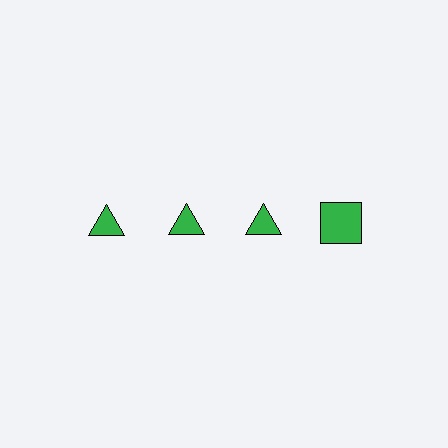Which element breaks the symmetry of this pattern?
The green square in the top row, second from right column breaks the symmetry. All other shapes are green triangles.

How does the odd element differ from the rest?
It has a different shape: square instead of triangle.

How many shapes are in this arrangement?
There are 4 shapes arranged in a grid pattern.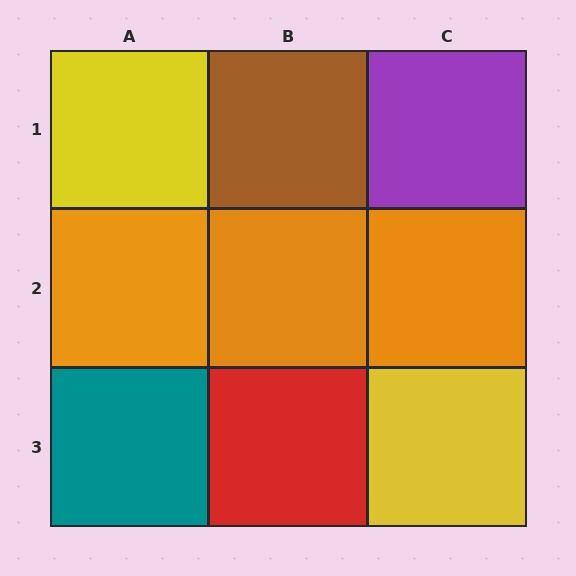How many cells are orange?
3 cells are orange.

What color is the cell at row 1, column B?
Brown.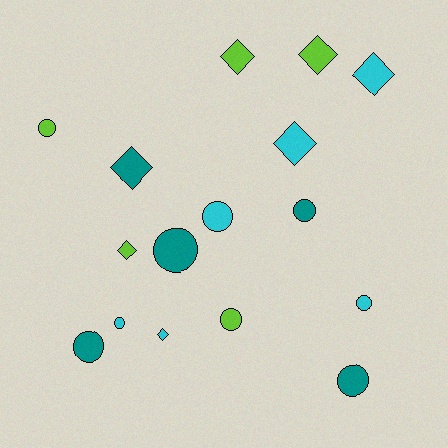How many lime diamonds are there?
There are 3 lime diamonds.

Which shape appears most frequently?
Circle, with 9 objects.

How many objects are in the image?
There are 16 objects.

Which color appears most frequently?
Cyan, with 6 objects.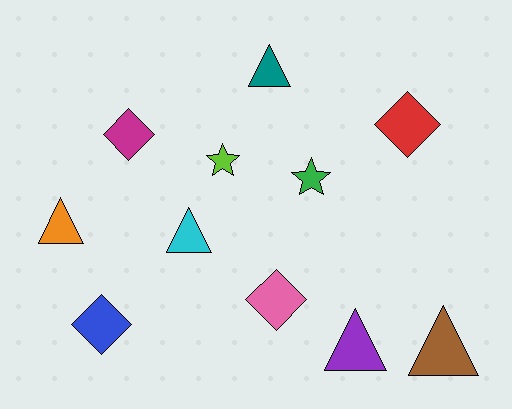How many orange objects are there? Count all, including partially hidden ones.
There is 1 orange object.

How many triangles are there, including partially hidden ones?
There are 5 triangles.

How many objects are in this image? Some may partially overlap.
There are 11 objects.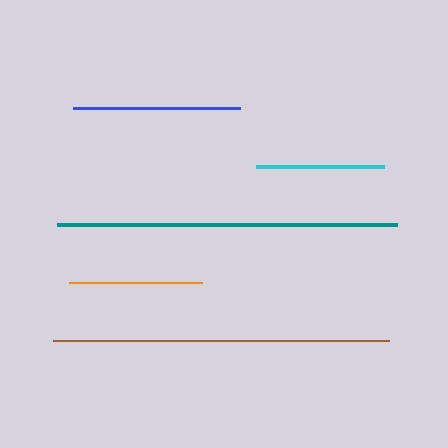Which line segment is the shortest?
The cyan line is the shortest at approximately 128 pixels.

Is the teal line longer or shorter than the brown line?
The teal line is longer than the brown line.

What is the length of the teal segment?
The teal segment is approximately 340 pixels long.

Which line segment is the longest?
The teal line is the longest at approximately 340 pixels.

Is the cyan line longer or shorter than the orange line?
The orange line is longer than the cyan line.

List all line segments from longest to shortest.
From longest to shortest: teal, brown, blue, orange, cyan.